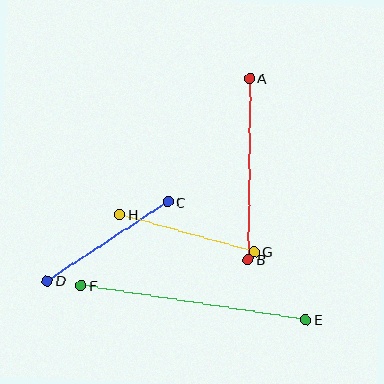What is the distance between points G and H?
The distance is approximately 139 pixels.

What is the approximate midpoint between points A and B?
The midpoint is at approximately (249, 169) pixels.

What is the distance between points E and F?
The distance is approximately 227 pixels.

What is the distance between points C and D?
The distance is approximately 144 pixels.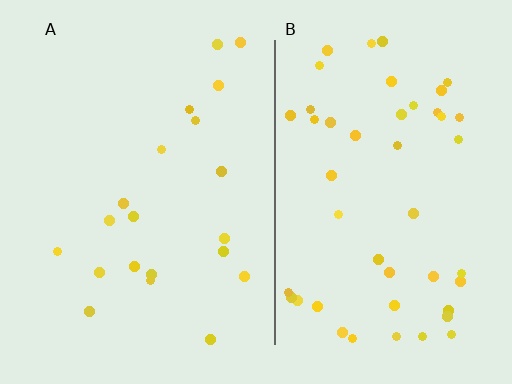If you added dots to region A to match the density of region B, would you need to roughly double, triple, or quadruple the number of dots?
Approximately double.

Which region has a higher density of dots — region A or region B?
B (the right).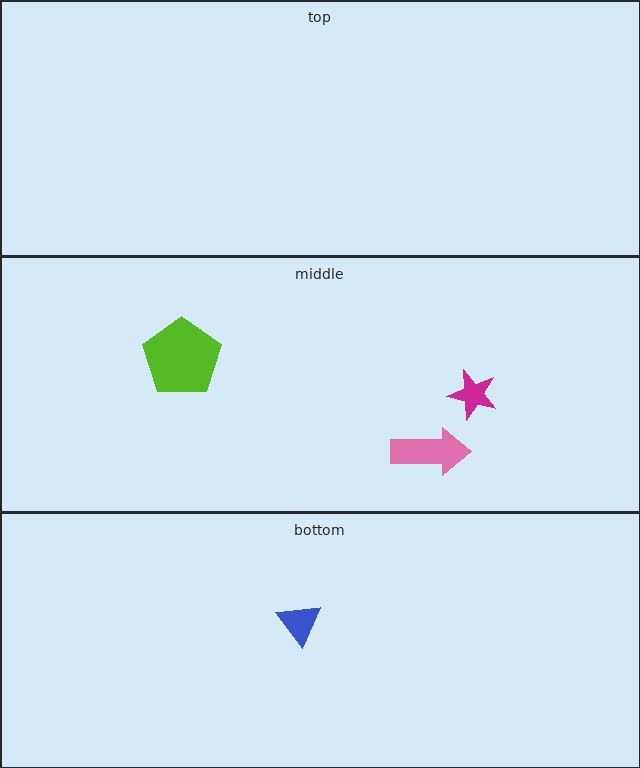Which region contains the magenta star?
The middle region.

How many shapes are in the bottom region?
1.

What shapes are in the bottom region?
The blue triangle.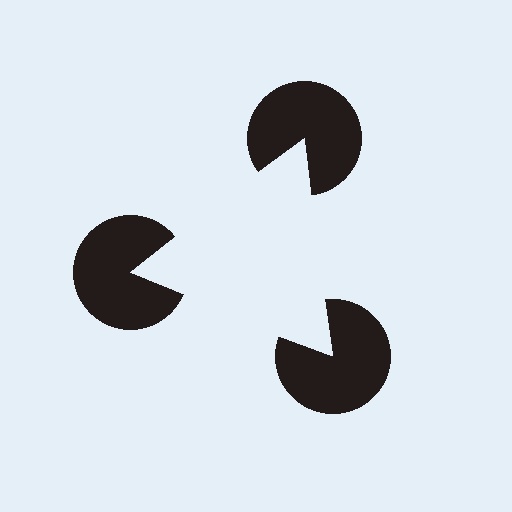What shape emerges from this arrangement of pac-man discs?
An illusory triangle — its edges are inferred from the aligned wedge cuts in the pac-man discs, not physically drawn.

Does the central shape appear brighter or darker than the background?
It typically appears slightly brighter than the background, even though no actual brightness change is drawn.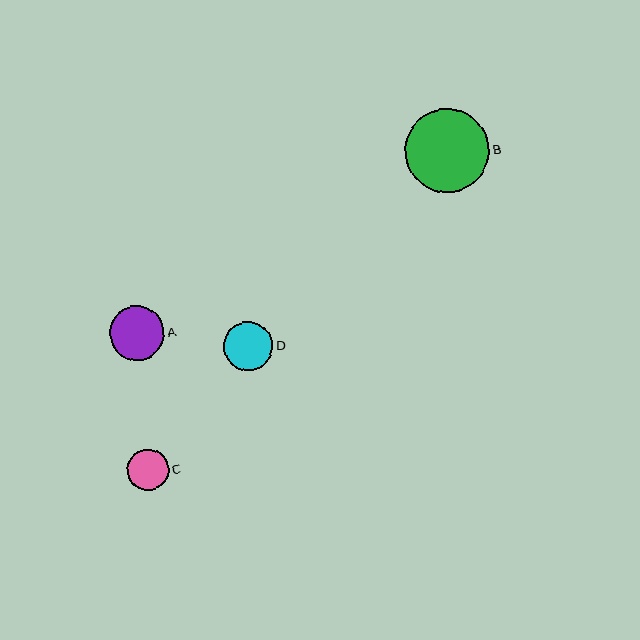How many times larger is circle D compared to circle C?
Circle D is approximately 1.2 times the size of circle C.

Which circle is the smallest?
Circle C is the smallest with a size of approximately 42 pixels.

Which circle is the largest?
Circle B is the largest with a size of approximately 84 pixels.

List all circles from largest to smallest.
From largest to smallest: B, A, D, C.